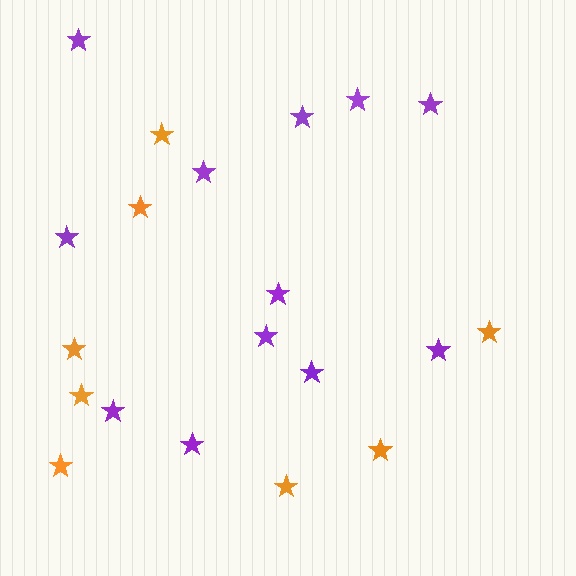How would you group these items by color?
There are 2 groups: one group of purple stars (12) and one group of orange stars (8).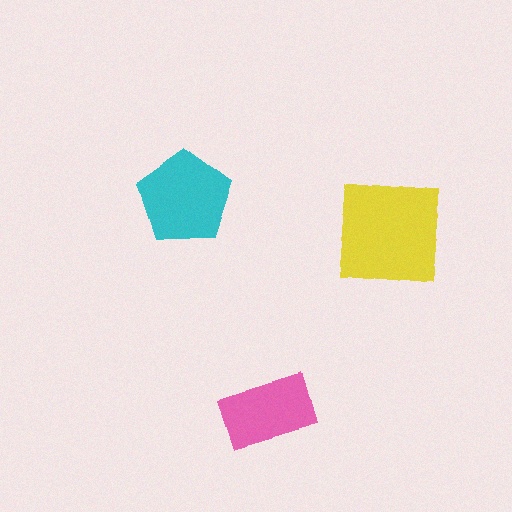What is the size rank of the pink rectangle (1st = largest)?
3rd.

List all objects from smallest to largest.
The pink rectangle, the cyan pentagon, the yellow square.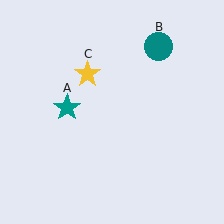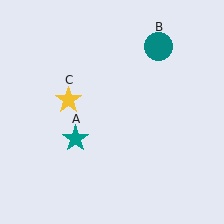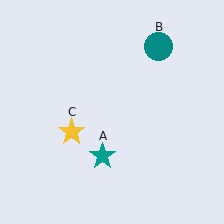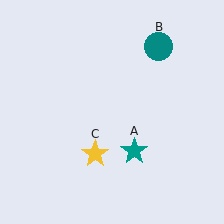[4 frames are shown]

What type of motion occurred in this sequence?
The teal star (object A), yellow star (object C) rotated counterclockwise around the center of the scene.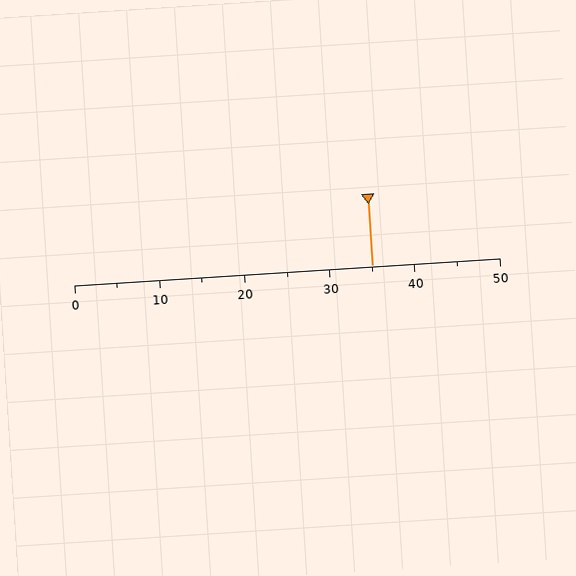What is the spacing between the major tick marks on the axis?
The major ticks are spaced 10 apart.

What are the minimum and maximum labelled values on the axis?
The axis runs from 0 to 50.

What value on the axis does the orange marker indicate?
The marker indicates approximately 35.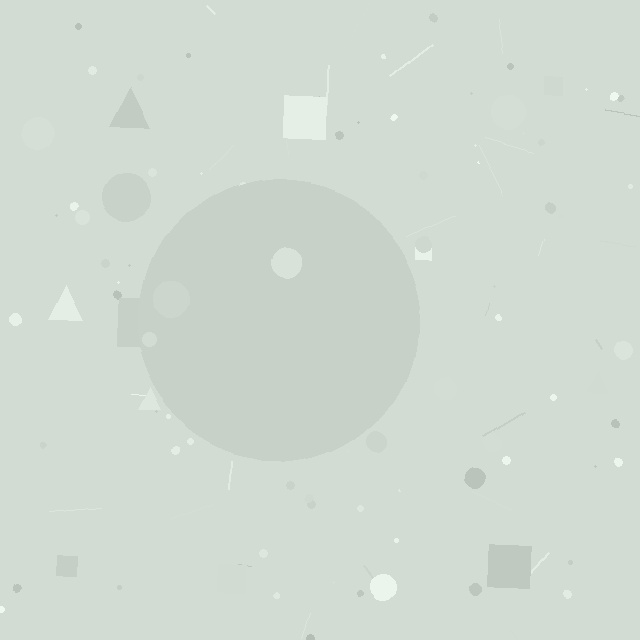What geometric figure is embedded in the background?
A circle is embedded in the background.